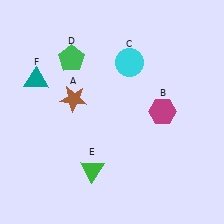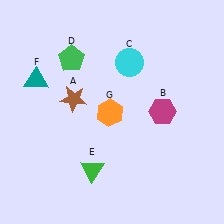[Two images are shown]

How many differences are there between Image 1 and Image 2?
There is 1 difference between the two images.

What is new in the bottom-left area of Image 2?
An orange hexagon (G) was added in the bottom-left area of Image 2.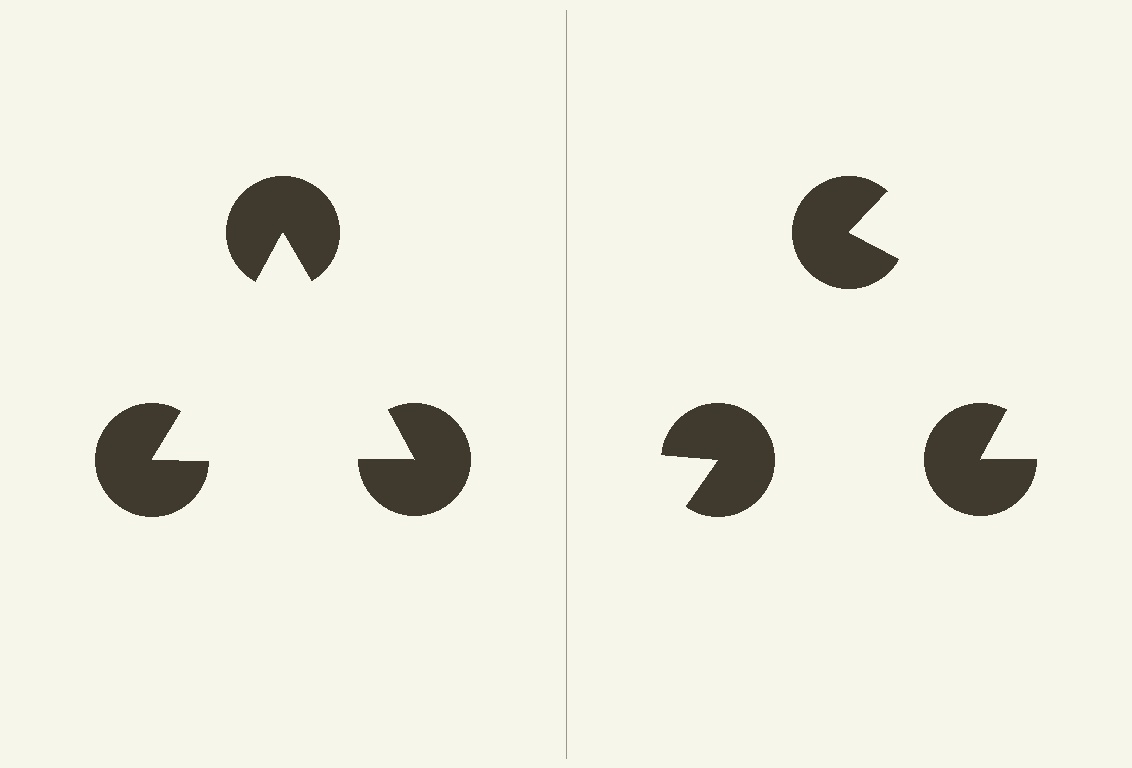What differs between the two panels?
The pac-man discs are positioned identically on both sides; only the wedge orientations differ. On the left they align to a triangle; on the right they are misaligned.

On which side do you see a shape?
An illusory triangle appears on the left side. On the right side the wedge cuts are rotated, so no coherent shape forms.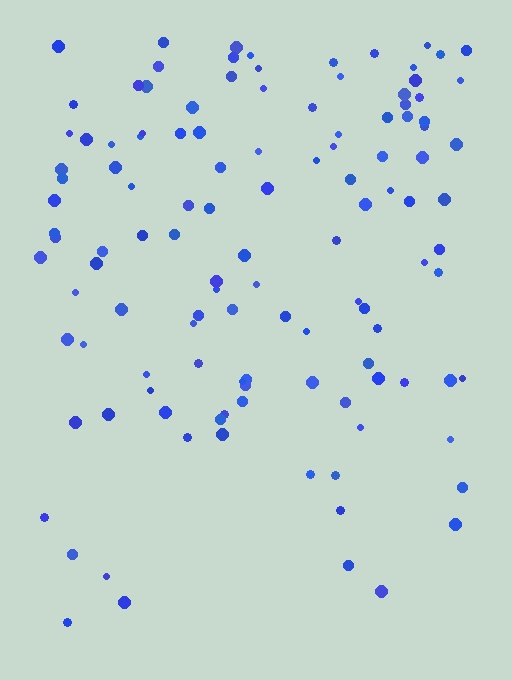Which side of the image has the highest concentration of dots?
The top.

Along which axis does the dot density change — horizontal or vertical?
Vertical.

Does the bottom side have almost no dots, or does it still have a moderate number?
Still a moderate number, just noticeably fewer than the top.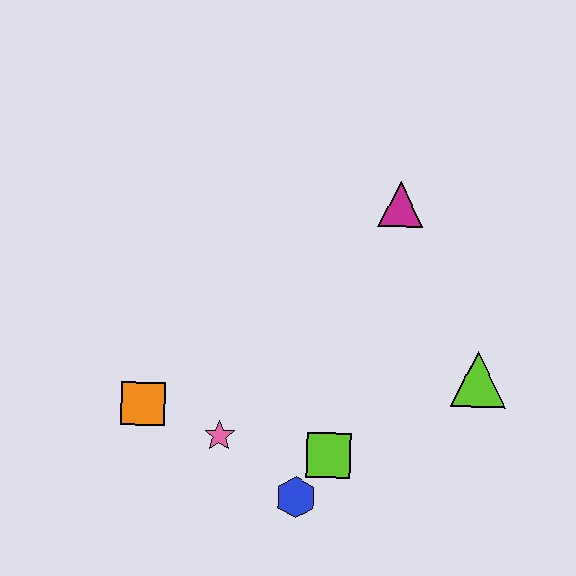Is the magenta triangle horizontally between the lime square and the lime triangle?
Yes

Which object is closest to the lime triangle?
The lime square is closest to the lime triangle.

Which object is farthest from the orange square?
The lime triangle is farthest from the orange square.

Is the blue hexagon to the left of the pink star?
No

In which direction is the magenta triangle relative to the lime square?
The magenta triangle is above the lime square.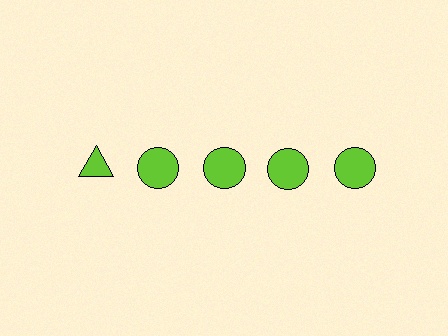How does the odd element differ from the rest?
It has a different shape: triangle instead of circle.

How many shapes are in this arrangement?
There are 5 shapes arranged in a grid pattern.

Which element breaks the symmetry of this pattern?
The lime triangle in the top row, leftmost column breaks the symmetry. All other shapes are lime circles.